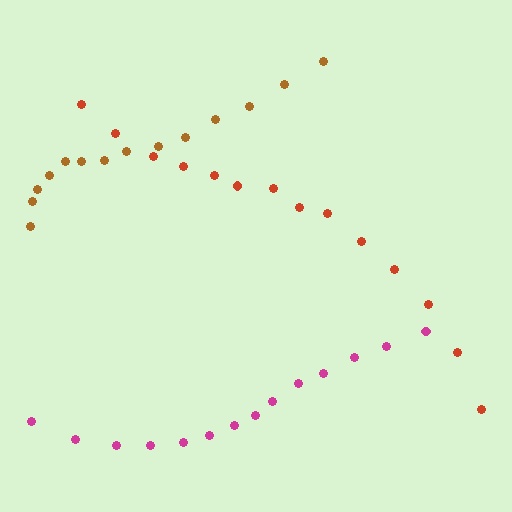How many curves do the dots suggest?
There are 3 distinct paths.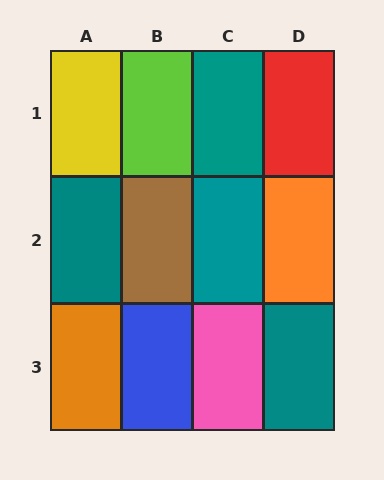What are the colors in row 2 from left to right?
Teal, brown, teal, orange.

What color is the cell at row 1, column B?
Lime.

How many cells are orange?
2 cells are orange.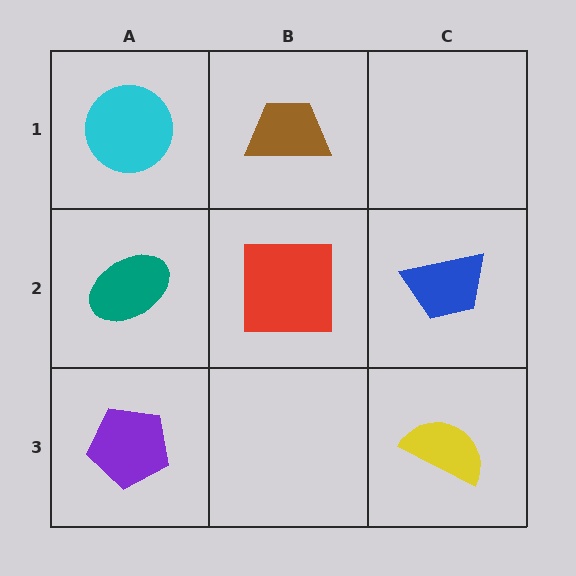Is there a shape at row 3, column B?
No, that cell is empty.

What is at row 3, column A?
A purple pentagon.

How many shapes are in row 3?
2 shapes.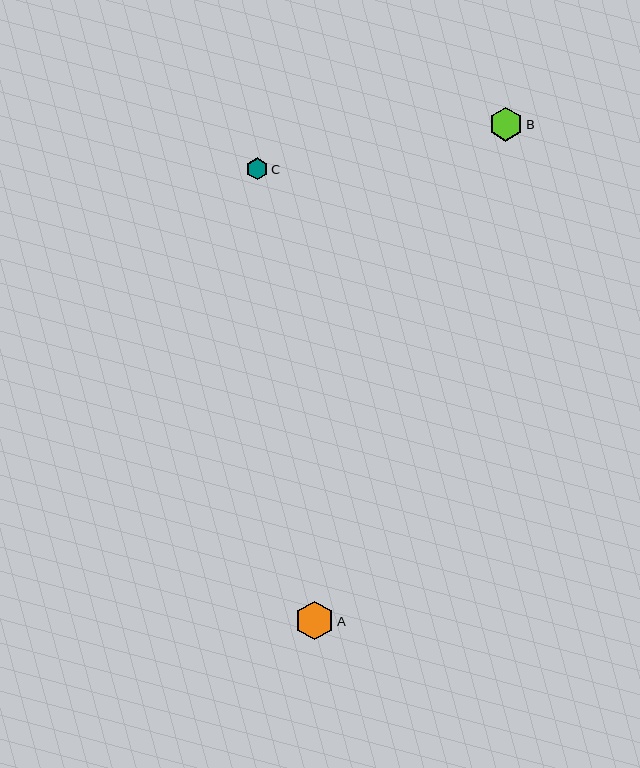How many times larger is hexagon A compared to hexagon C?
Hexagon A is approximately 1.8 times the size of hexagon C.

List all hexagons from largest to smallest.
From largest to smallest: A, B, C.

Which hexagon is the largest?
Hexagon A is the largest with a size of approximately 39 pixels.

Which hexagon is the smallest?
Hexagon C is the smallest with a size of approximately 22 pixels.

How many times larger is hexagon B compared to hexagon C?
Hexagon B is approximately 1.5 times the size of hexagon C.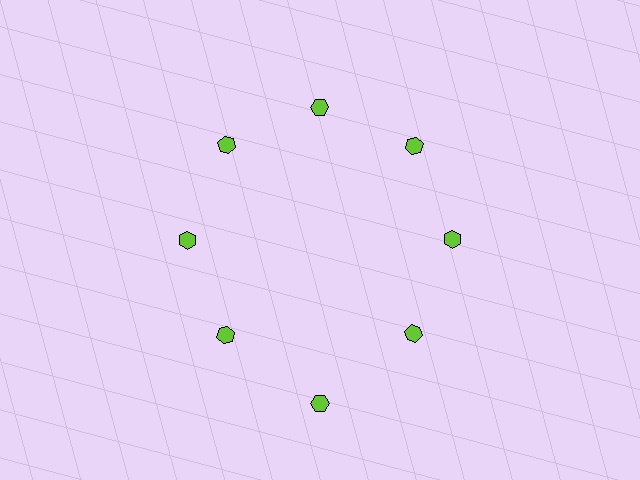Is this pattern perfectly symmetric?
No. The 8 lime hexagons are arranged in a ring, but one element near the 6 o'clock position is pushed outward from the center, breaking the 8-fold rotational symmetry.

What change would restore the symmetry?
The symmetry would be restored by moving it inward, back onto the ring so that all 8 hexagons sit at equal angles and equal distance from the center.